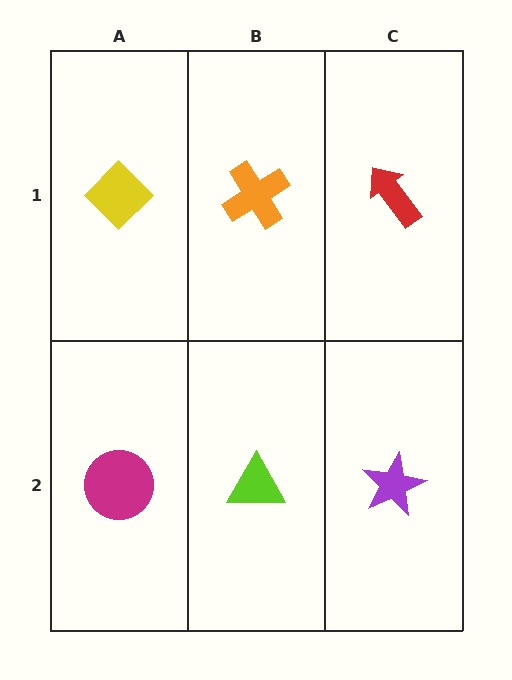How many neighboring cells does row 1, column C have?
2.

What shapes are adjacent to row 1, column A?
A magenta circle (row 2, column A), an orange cross (row 1, column B).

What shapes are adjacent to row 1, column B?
A lime triangle (row 2, column B), a yellow diamond (row 1, column A), a red arrow (row 1, column C).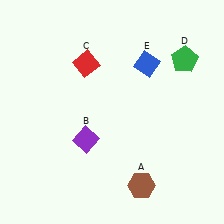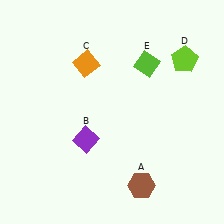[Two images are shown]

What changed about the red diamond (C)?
In Image 1, C is red. In Image 2, it changed to orange.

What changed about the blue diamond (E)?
In Image 1, E is blue. In Image 2, it changed to lime.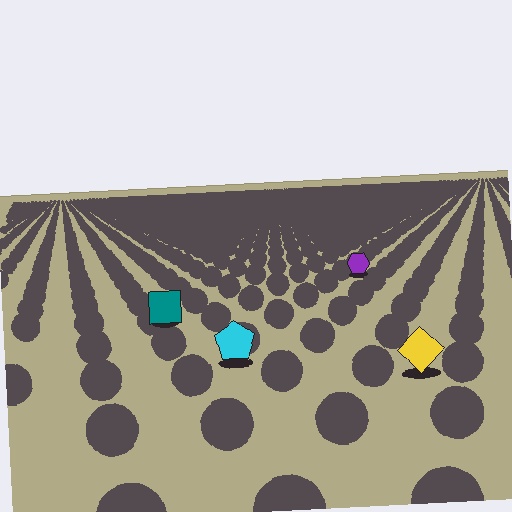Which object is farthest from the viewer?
The purple hexagon is farthest from the viewer. It appears smaller and the ground texture around it is denser.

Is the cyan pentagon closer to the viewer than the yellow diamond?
No. The yellow diamond is closer — you can tell from the texture gradient: the ground texture is coarser near it.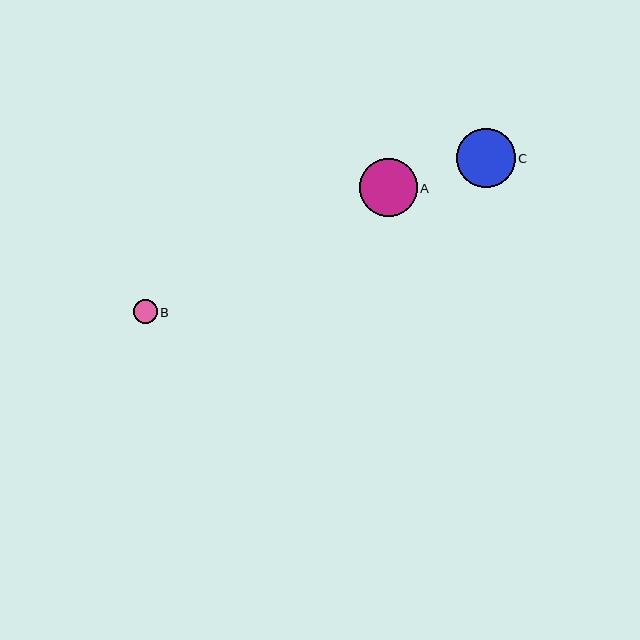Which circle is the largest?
Circle C is the largest with a size of approximately 59 pixels.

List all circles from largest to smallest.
From largest to smallest: C, A, B.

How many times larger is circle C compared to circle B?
Circle C is approximately 2.5 times the size of circle B.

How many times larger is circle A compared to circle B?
Circle A is approximately 2.4 times the size of circle B.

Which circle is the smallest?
Circle B is the smallest with a size of approximately 24 pixels.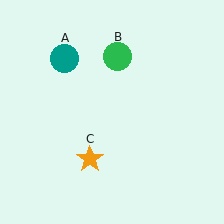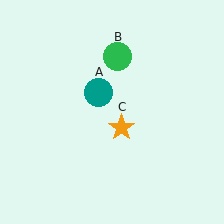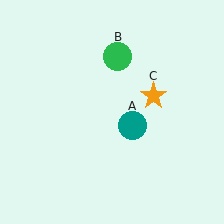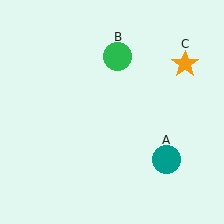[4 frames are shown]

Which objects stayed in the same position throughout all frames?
Green circle (object B) remained stationary.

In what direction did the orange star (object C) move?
The orange star (object C) moved up and to the right.